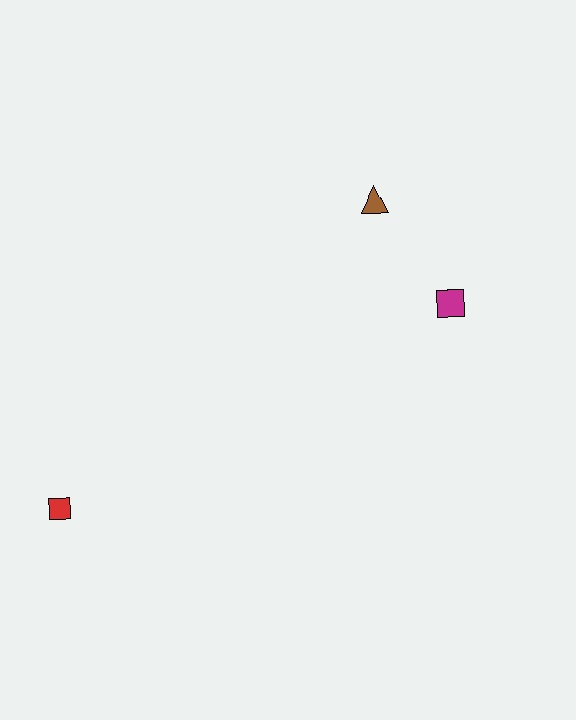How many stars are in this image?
There are no stars.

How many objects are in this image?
There are 3 objects.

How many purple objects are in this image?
There are no purple objects.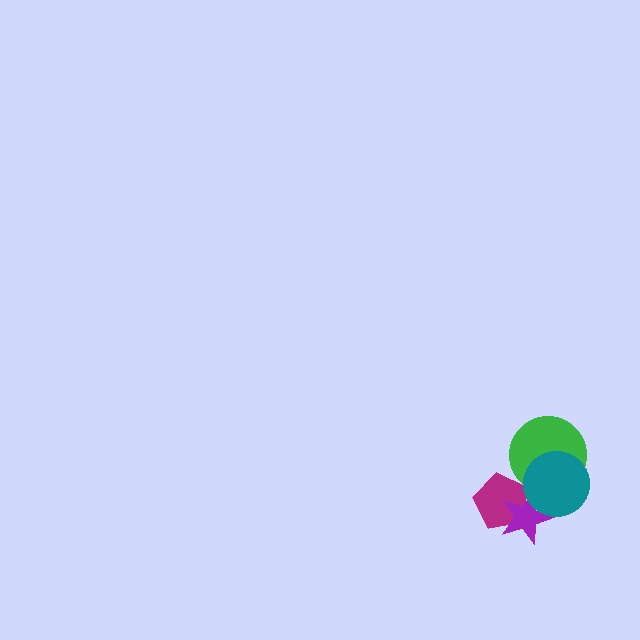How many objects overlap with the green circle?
1 object overlaps with the green circle.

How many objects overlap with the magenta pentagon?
1 object overlaps with the magenta pentagon.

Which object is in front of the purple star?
The teal circle is in front of the purple star.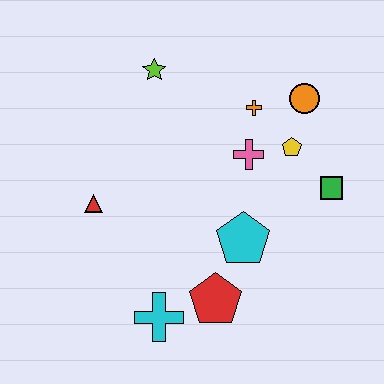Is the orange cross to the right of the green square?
No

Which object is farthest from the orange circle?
The cyan cross is farthest from the orange circle.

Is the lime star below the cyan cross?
No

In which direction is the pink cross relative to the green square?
The pink cross is to the left of the green square.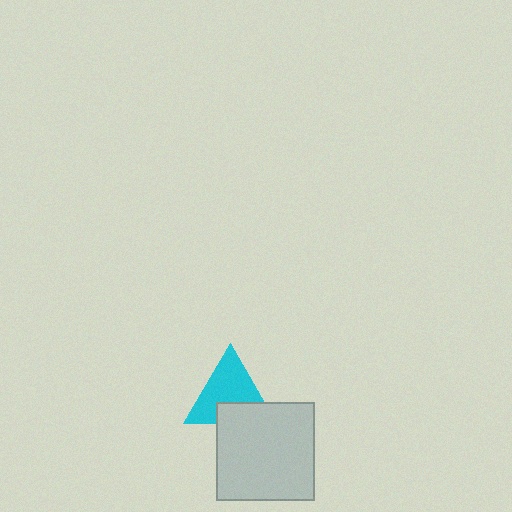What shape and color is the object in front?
The object in front is a light gray square.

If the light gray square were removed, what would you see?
You would see the complete cyan triangle.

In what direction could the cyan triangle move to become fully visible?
The cyan triangle could move up. That would shift it out from behind the light gray square entirely.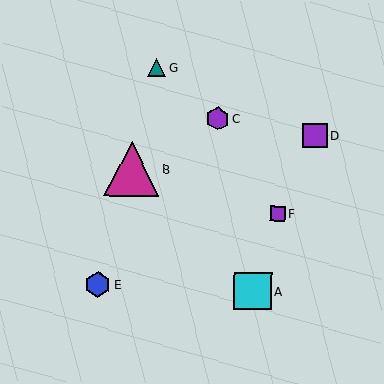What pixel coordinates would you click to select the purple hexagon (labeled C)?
Click at (218, 119) to select the purple hexagon C.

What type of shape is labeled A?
Shape A is a cyan square.